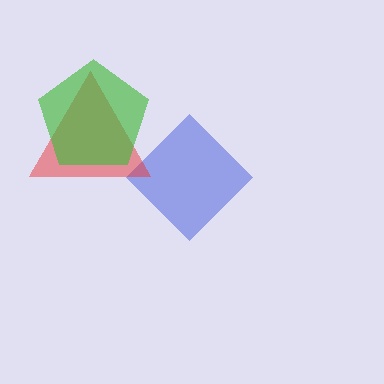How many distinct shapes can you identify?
There are 3 distinct shapes: a blue diamond, a red triangle, a green pentagon.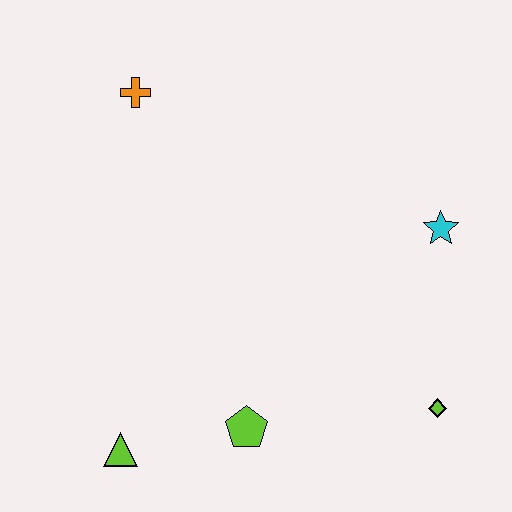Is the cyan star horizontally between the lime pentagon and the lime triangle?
No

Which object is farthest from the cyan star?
The lime triangle is farthest from the cyan star.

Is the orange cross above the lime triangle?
Yes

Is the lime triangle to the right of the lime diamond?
No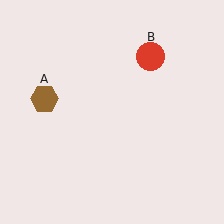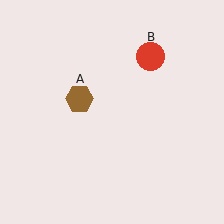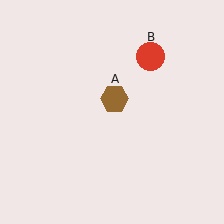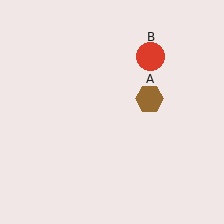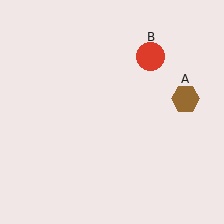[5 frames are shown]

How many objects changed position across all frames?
1 object changed position: brown hexagon (object A).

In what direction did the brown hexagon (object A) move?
The brown hexagon (object A) moved right.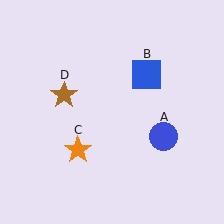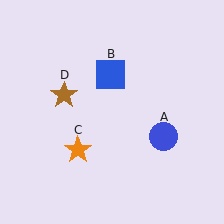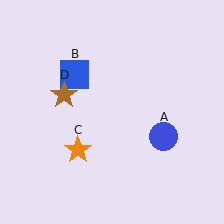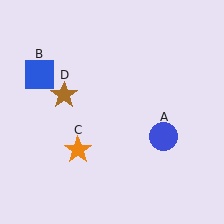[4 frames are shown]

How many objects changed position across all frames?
1 object changed position: blue square (object B).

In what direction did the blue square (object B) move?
The blue square (object B) moved left.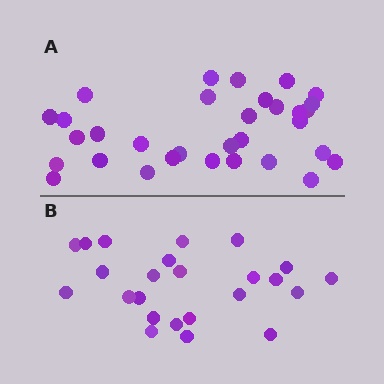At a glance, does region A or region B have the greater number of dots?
Region A (the top region) has more dots.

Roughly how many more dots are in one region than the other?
Region A has roughly 8 or so more dots than region B.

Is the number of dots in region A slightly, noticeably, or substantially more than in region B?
Region A has noticeably more, but not dramatically so. The ratio is roughly 1.3 to 1.